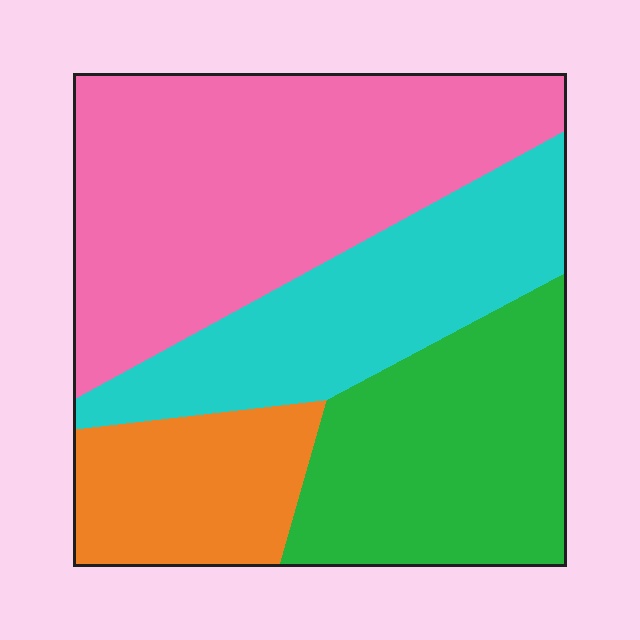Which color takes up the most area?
Pink, at roughly 40%.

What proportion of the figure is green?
Green covers roughly 25% of the figure.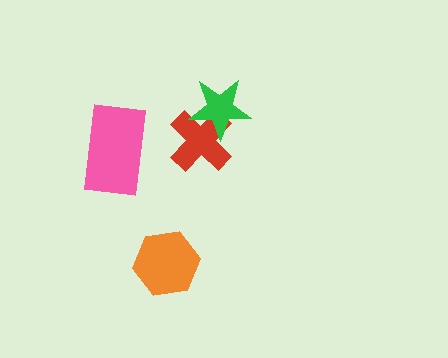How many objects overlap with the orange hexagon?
0 objects overlap with the orange hexagon.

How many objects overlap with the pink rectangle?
0 objects overlap with the pink rectangle.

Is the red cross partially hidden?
Yes, it is partially covered by another shape.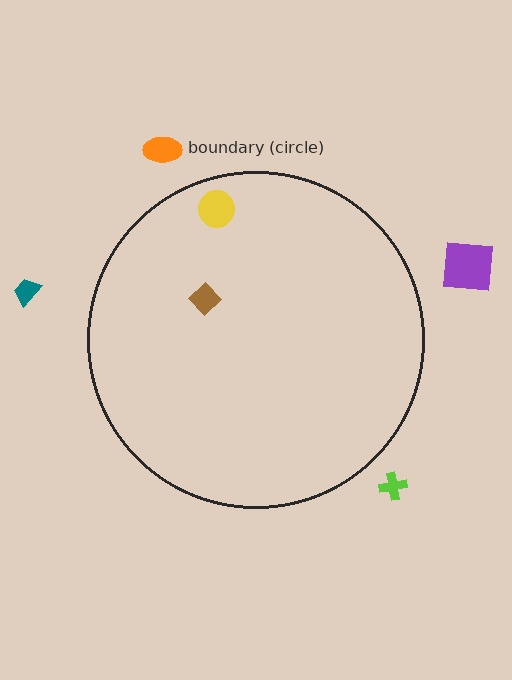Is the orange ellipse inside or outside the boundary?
Outside.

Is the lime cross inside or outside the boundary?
Outside.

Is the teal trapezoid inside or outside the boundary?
Outside.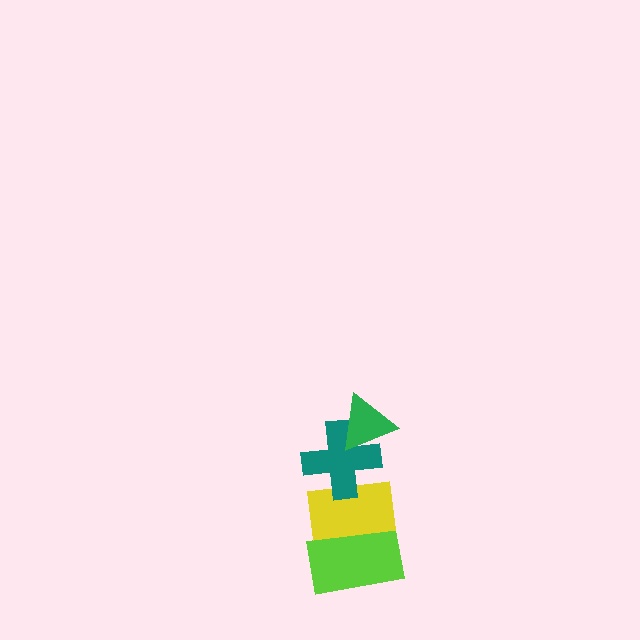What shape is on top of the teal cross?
The green triangle is on top of the teal cross.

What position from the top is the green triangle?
The green triangle is 1st from the top.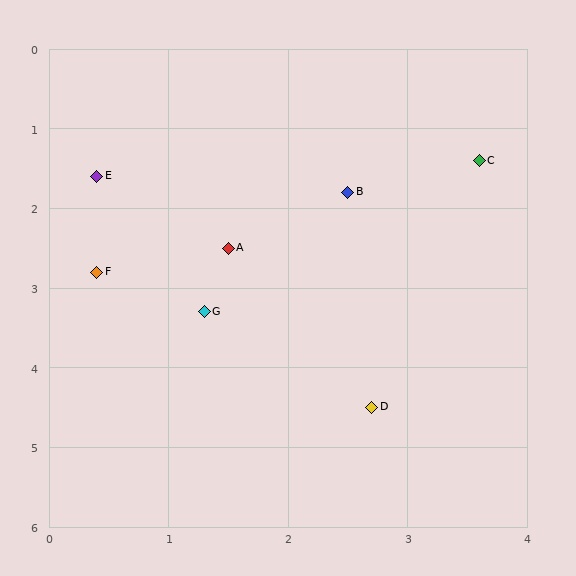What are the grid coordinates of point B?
Point B is at approximately (2.5, 1.8).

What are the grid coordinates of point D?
Point D is at approximately (2.7, 4.5).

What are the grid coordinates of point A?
Point A is at approximately (1.5, 2.5).